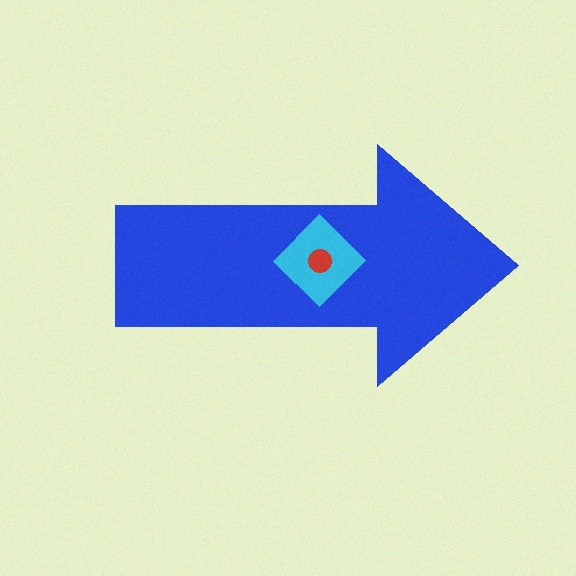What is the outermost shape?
The blue arrow.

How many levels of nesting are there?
3.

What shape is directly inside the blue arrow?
The cyan diamond.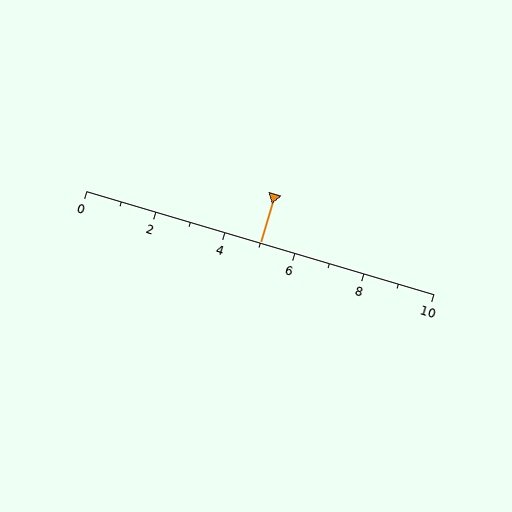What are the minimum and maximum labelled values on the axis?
The axis runs from 0 to 10.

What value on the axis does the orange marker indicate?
The marker indicates approximately 5.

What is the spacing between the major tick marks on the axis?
The major ticks are spaced 2 apart.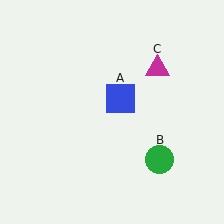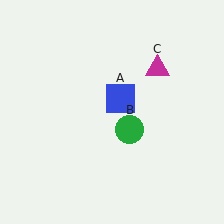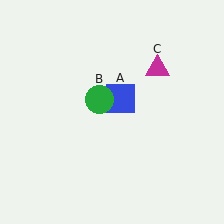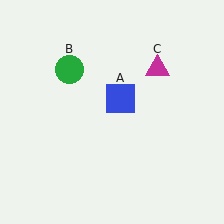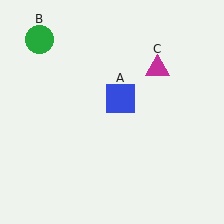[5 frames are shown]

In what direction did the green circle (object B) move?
The green circle (object B) moved up and to the left.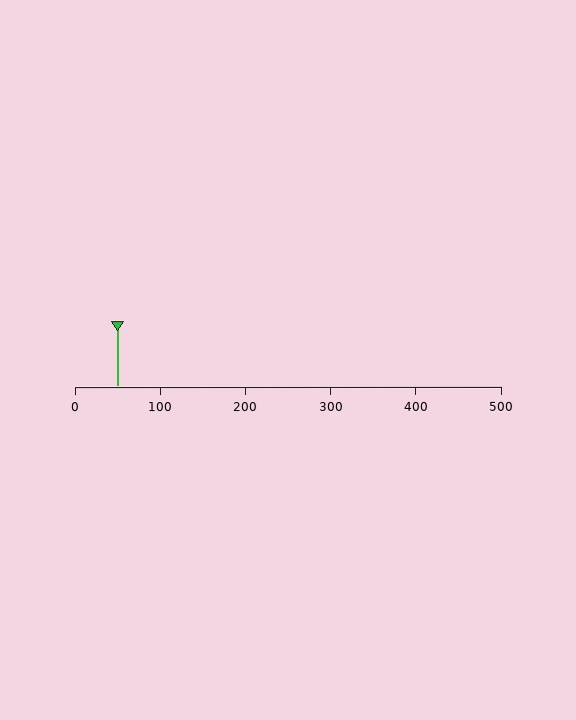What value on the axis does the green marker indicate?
The marker indicates approximately 50.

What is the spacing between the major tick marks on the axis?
The major ticks are spaced 100 apart.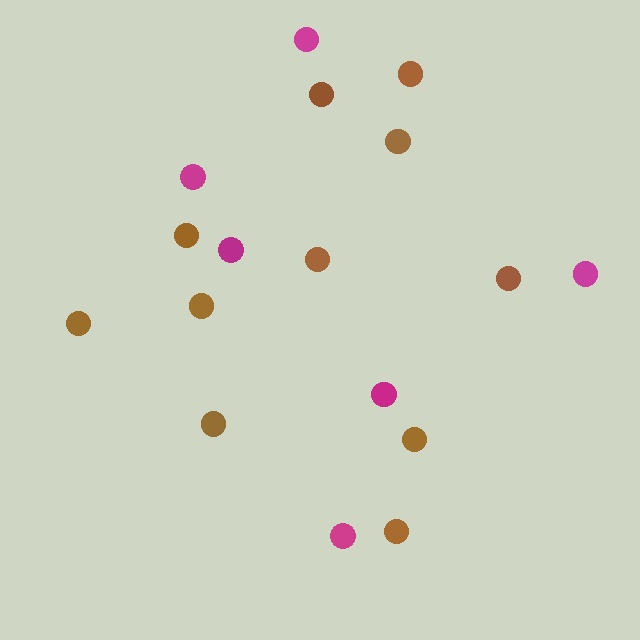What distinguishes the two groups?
There are 2 groups: one group of brown circles (11) and one group of magenta circles (6).